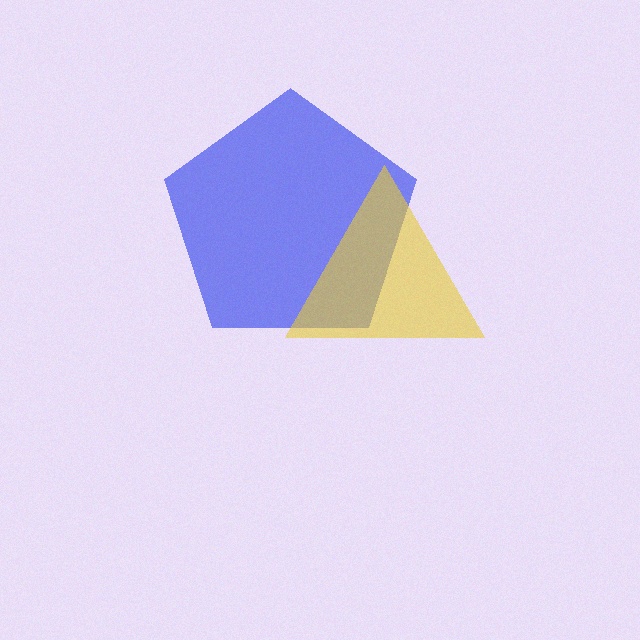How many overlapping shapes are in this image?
There are 2 overlapping shapes in the image.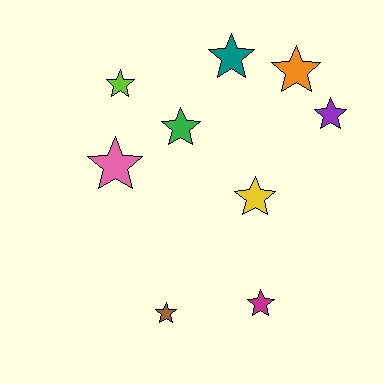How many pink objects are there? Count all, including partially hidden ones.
There is 1 pink object.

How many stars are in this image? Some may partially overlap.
There are 9 stars.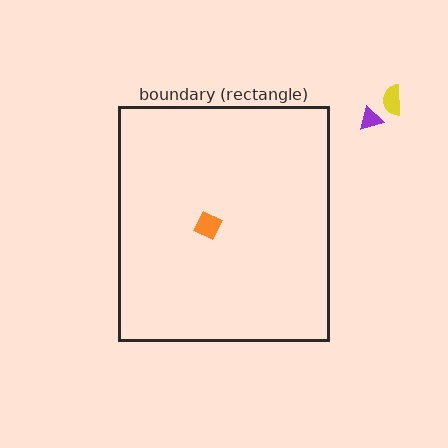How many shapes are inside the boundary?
1 inside, 2 outside.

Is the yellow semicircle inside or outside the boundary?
Outside.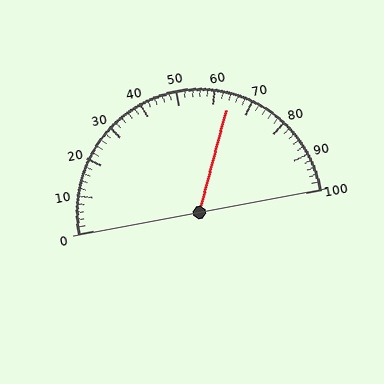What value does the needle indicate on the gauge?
The needle indicates approximately 64.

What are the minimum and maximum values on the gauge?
The gauge ranges from 0 to 100.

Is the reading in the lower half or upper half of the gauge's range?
The reading is in the upper half of the range (0 to 100).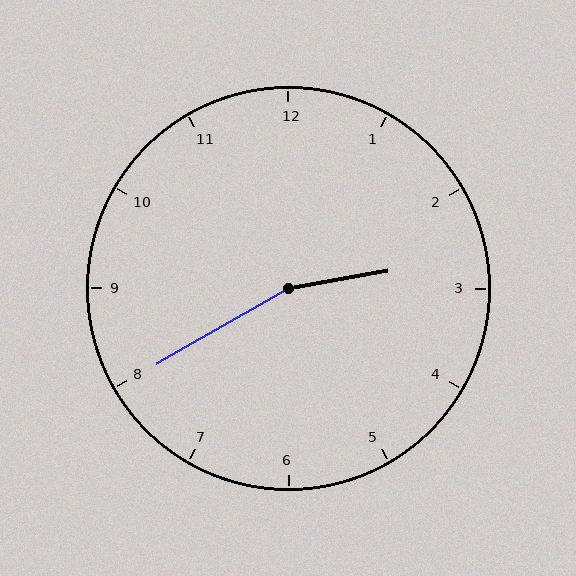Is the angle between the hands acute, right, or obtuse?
It is obtuse.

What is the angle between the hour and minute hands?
Approximately 160 degrees.